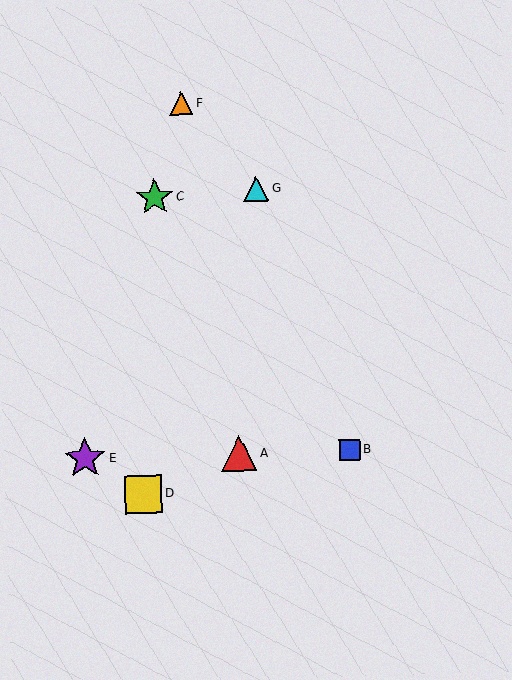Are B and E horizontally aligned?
Yes, both are at y≈449.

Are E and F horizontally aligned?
No, E is at y≈459 and F is at y≈104.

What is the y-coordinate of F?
Object F is at y≈104.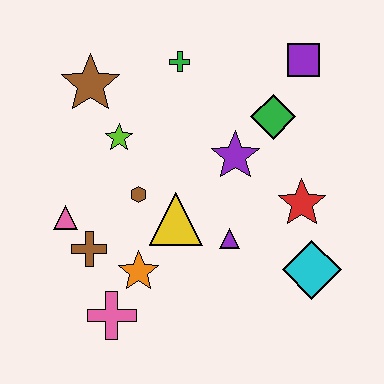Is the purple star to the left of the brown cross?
No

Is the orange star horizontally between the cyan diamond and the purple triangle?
No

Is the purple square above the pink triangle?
Yes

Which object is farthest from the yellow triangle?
The purple square is farthest from the yellow triangle.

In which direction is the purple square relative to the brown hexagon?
The purple square is to the right of the brown hexagon.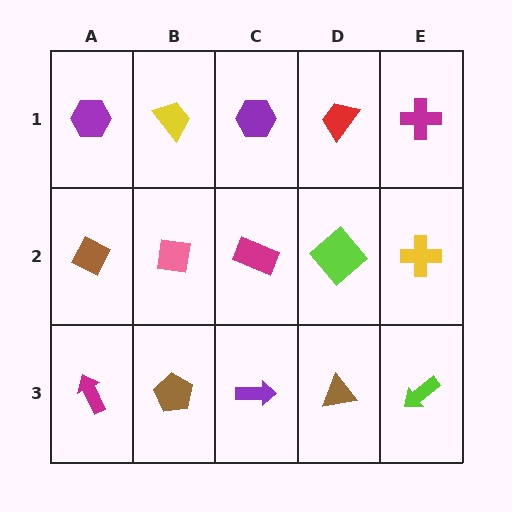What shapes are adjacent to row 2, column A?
A purple hexagon (row 1, column A), a magenta arrow (row 3, column A), a pink square (row 2, column B).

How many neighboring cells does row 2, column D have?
4.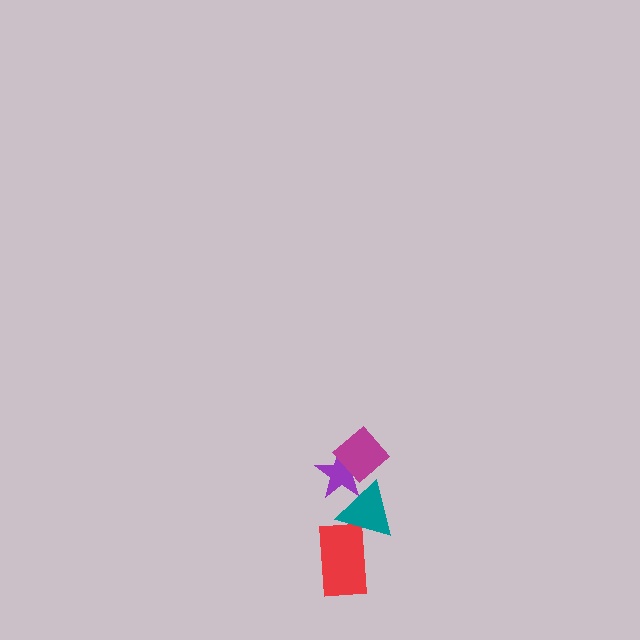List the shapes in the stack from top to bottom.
From top to bottom: the magenta diamond, the purple star, the teal triangle, the red rectangle.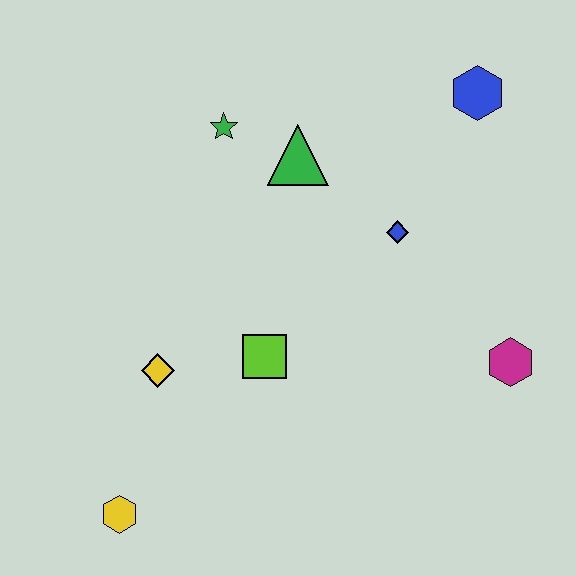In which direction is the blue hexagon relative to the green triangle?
The blue hexagon is to the right of the green triangle.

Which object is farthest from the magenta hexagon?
The yellow hexagon is farthest from the magenta hexagon.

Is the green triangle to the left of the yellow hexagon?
No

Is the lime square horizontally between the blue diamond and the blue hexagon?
No